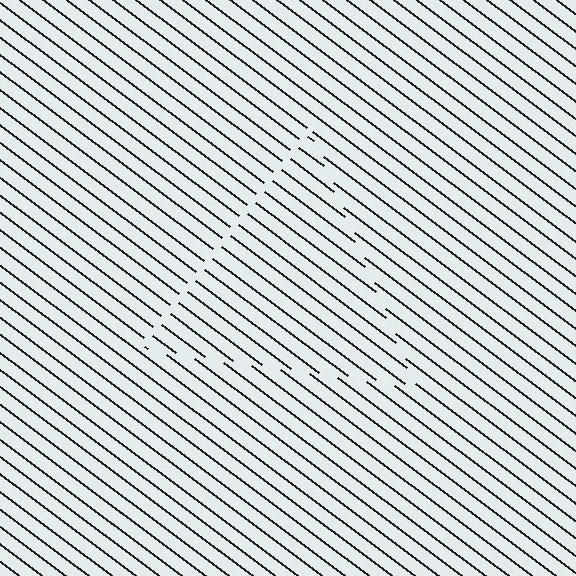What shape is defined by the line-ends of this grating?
An illusory triangle. The interior of the shape contains the same grating, shifted by half a period — the contour is defined by the phase discontinuity where line-ends from the inner and outer gratings abut.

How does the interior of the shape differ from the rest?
The interior of the shape contains the same grating, shifted by half a period — the contour is defined by the phase discontinuity where line-ends from the inner and outer gratings abut.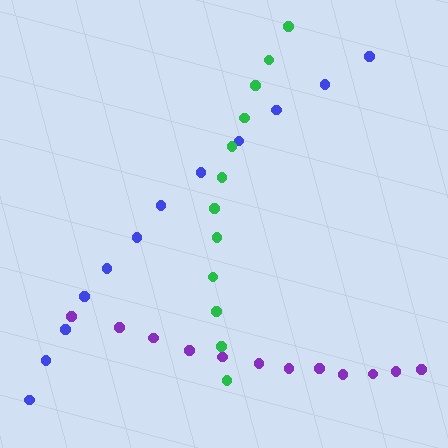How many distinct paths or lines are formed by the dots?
There are 3 distinct paths.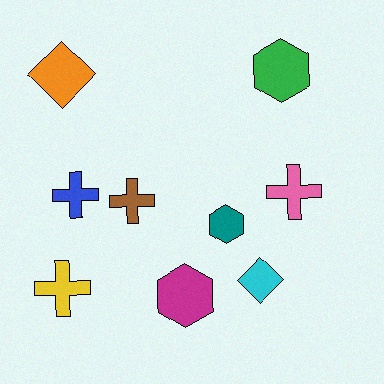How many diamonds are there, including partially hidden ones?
There are 2 diamonds.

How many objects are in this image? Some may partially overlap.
There are 9 objects.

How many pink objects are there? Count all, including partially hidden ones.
There is 1 pink object.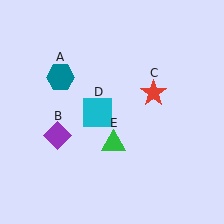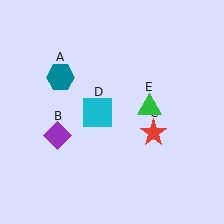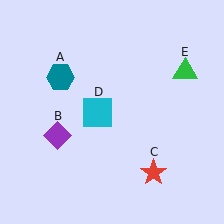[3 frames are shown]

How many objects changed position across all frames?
2 objects changed position: red star (object C), green triangle (object E).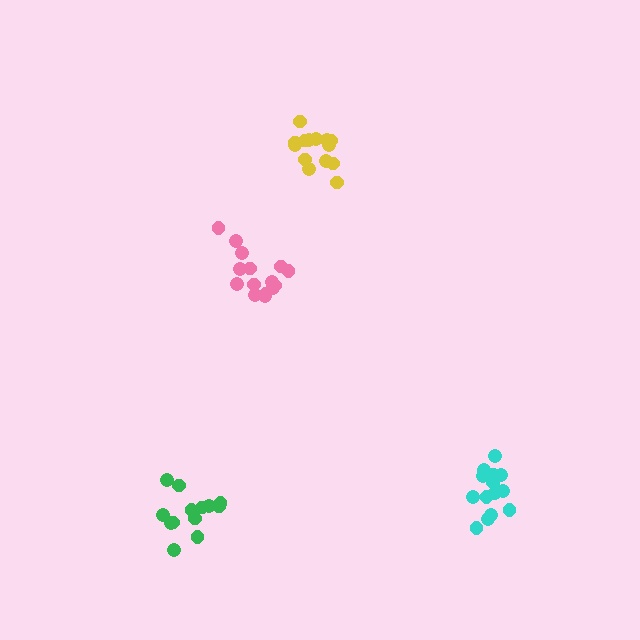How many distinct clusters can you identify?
There are 4 distinct clusters.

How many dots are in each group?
Group 1: 14 dots, Group 2: 15 dots, Group 3: 13 dots, Group 4: 14 dots (56 total).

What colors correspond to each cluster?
The clusters are colored: yellow, pink, green, cyan.